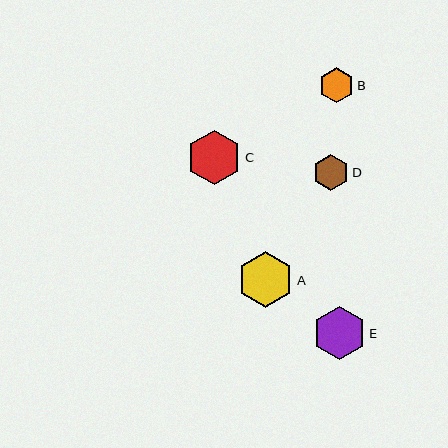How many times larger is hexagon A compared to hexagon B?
Hexagon A is approximately 1.6 times the size of hexagon B.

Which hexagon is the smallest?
Hexagon B is the smallest with a size of approximately 35 pixels.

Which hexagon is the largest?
Hexagon A is the largest with a size of approximately 56 pixels.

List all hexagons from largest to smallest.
From largest to smallest: A, C, E, D, B.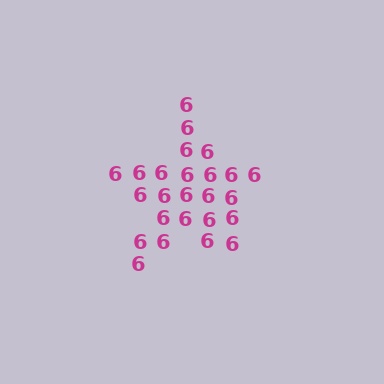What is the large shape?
The large shape is a star.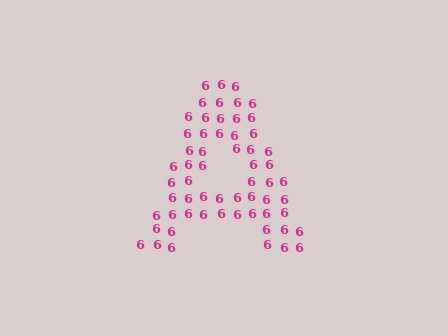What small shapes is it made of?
It is made of small digit 6's.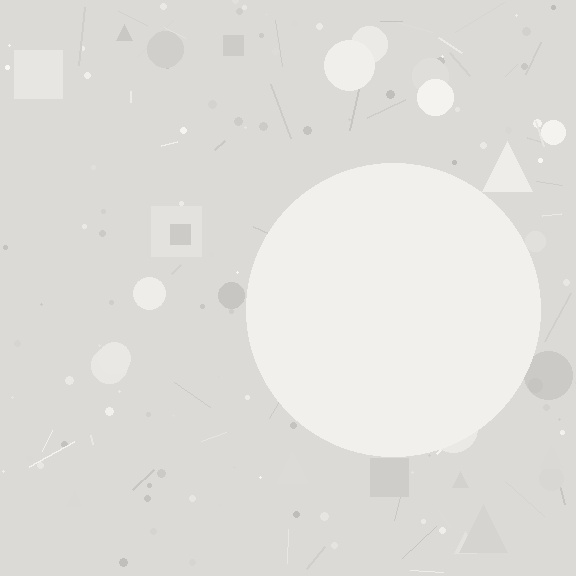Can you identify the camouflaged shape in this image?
The camouflaged shape is a circle.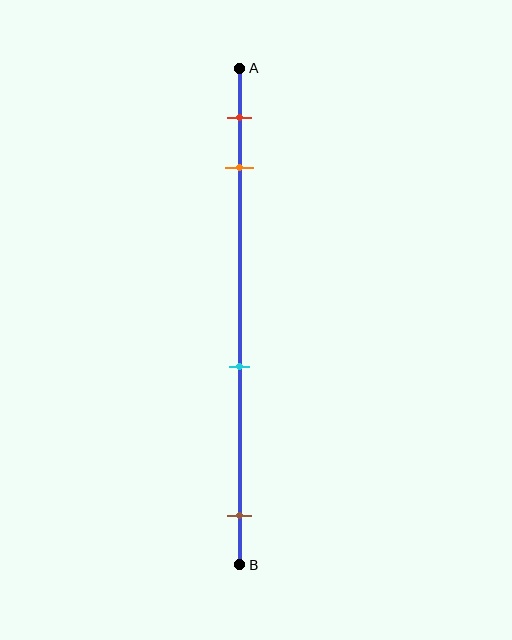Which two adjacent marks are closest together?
The red and orange marks are the closest adjacent pair.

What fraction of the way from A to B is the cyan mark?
The cyan mark is approximately 60% (0.6) of the way from A to B.